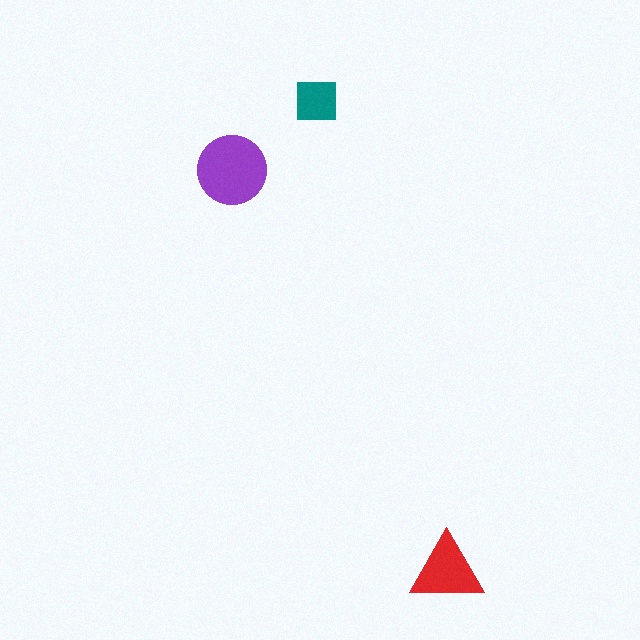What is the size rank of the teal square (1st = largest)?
3rd.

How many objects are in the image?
There are 3 objects in the image.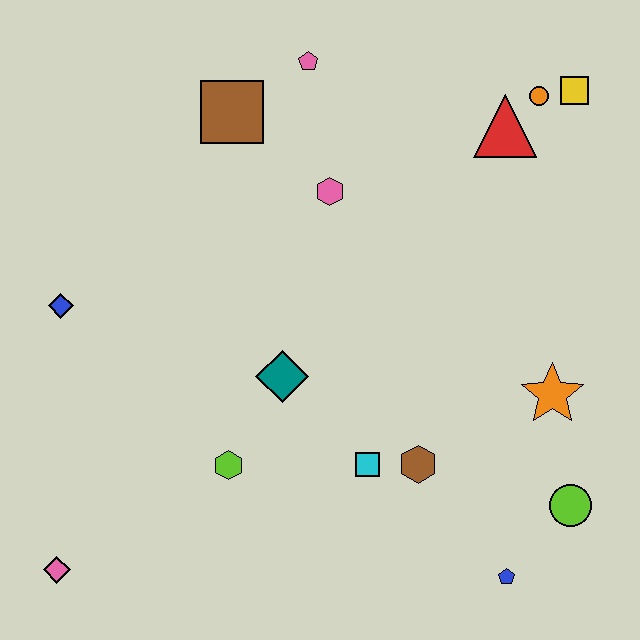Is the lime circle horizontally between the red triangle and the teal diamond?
No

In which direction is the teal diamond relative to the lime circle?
The teal diamond is to the left of the lime circle.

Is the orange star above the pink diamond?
Yes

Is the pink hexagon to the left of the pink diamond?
No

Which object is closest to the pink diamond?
The lime hexagon is closest to the pink diamond.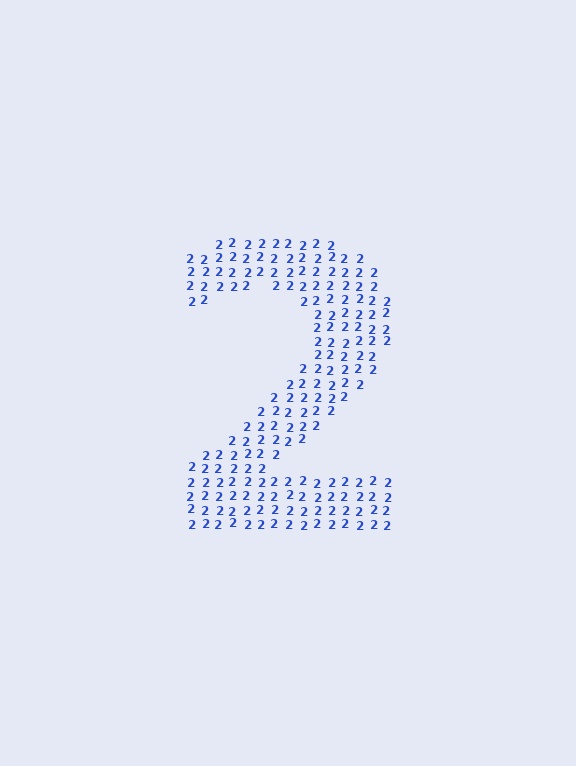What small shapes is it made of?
It is made of small digit 2's.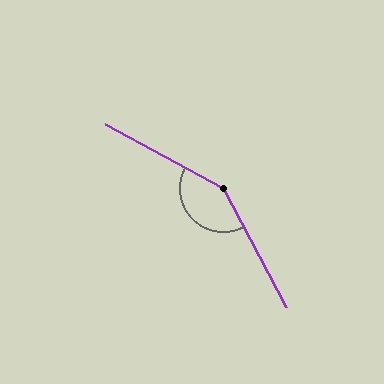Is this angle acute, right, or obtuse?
It is obtuse.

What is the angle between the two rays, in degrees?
Approximately 147 degrees.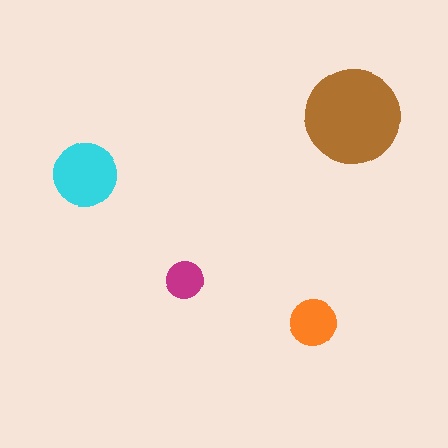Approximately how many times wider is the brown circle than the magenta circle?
About 2.5 times wider.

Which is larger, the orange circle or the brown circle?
The brown one.